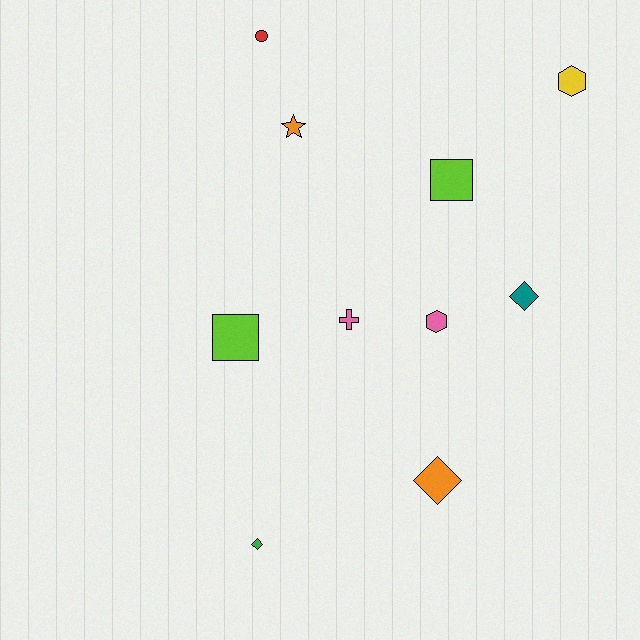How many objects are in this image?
There are 10 objects.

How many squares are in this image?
There are 2 squares.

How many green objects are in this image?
There is 1 green object.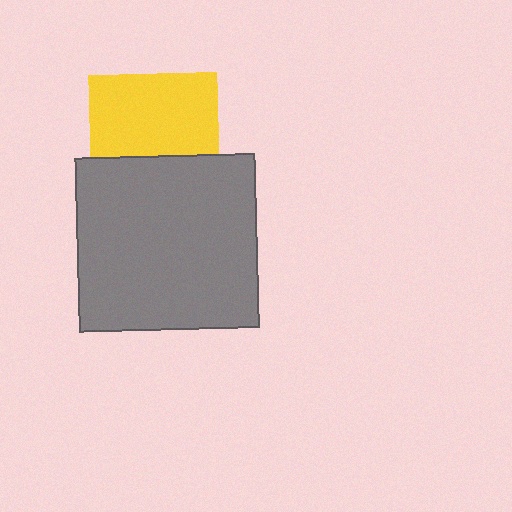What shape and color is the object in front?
The object in front is a gray rectangle.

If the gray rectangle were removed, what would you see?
You would see the complete yellow square.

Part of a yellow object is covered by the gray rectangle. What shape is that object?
It is a square.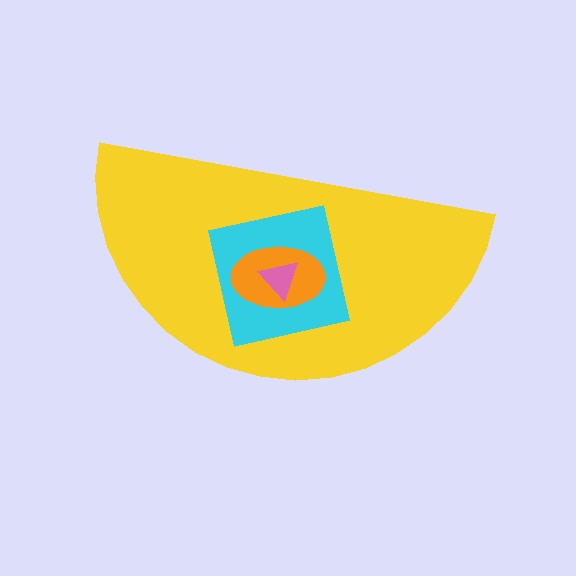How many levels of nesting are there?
4.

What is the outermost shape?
The yellow semicircle.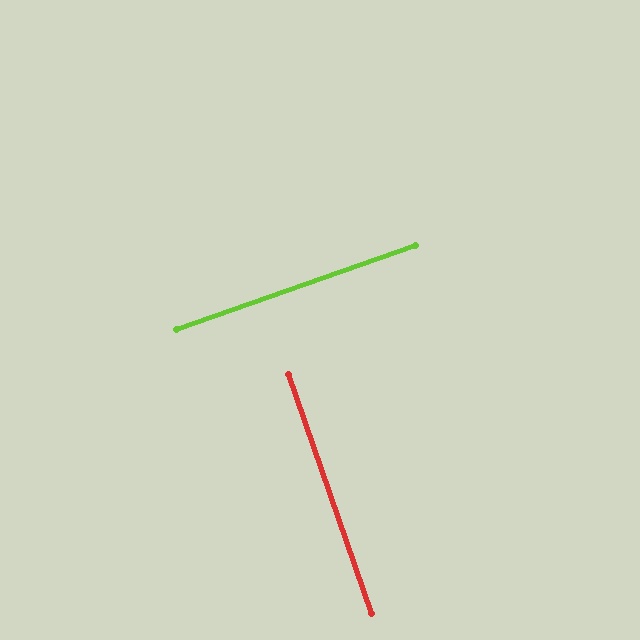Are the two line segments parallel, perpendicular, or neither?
Perpendicular — they meet at approximately 90°.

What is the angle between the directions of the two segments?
Approximately 90 degrees.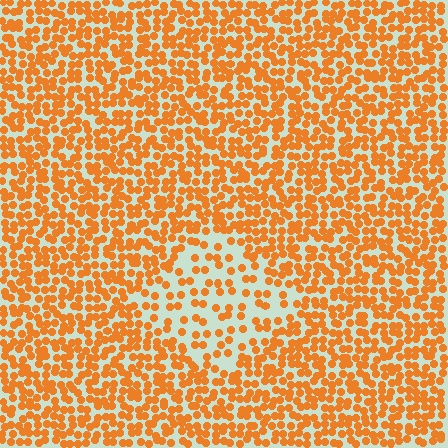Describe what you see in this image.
The image contains small orange elements arranged at two different densities. A diamond-shaped region is visible where the elements are less densely packed than the surrounding area.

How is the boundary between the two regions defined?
The boundary is defined by a change in element density (approximately 2.2x ratio). All elements are the same color, size, and shape.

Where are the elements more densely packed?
The elements are more densely packed outside the diamond boundary.